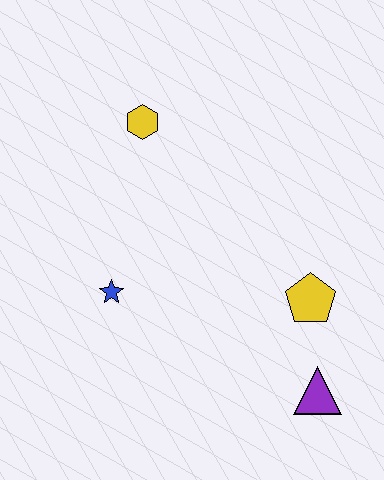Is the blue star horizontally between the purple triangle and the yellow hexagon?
No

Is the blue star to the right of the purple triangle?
No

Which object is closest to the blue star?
The yellow hexagon is closest to the blue star.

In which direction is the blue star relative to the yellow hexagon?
The blue star is below the yellow hexagon.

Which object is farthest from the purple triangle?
The yellow hexagon is farthest from the purple triangle.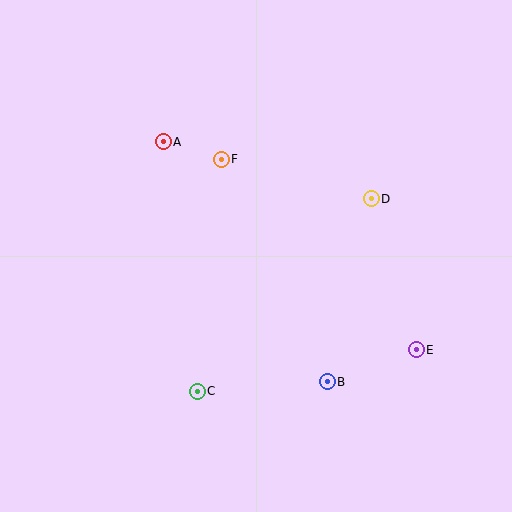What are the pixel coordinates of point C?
Point C is at (197, 391).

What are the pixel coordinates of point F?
Point F is at (221, 159).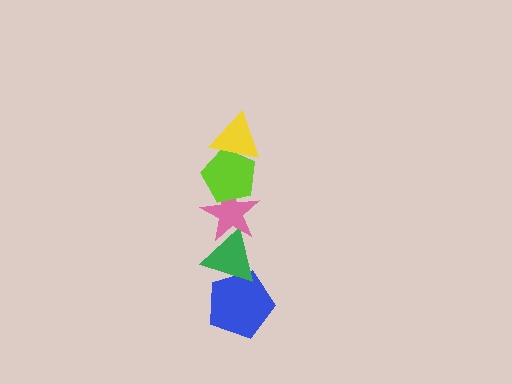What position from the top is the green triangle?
The green triangle is 4th from the top.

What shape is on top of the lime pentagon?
The yellow triangle is on top of the lime pentagon.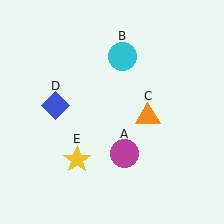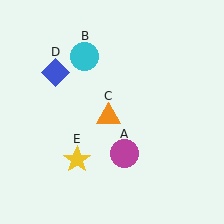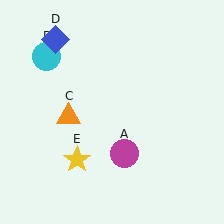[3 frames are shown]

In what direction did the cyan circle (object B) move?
The cyan circle (object B) moved left.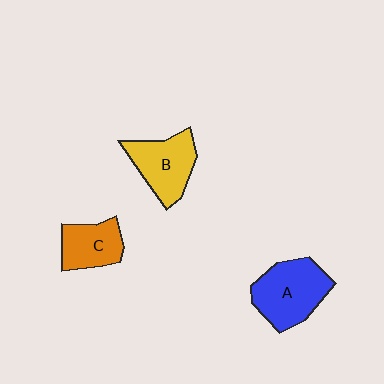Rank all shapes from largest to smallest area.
From largest to smallest: A (blue), B (yellow), C (orange).